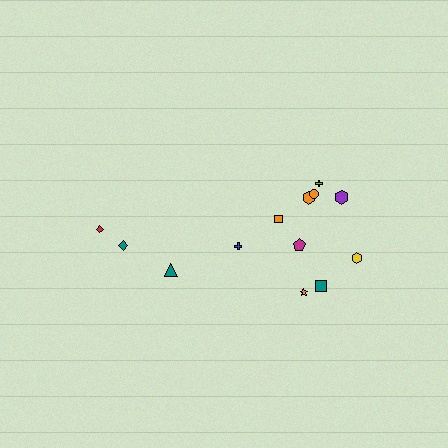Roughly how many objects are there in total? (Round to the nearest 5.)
Roughly 15 objects in total.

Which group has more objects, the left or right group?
The right group.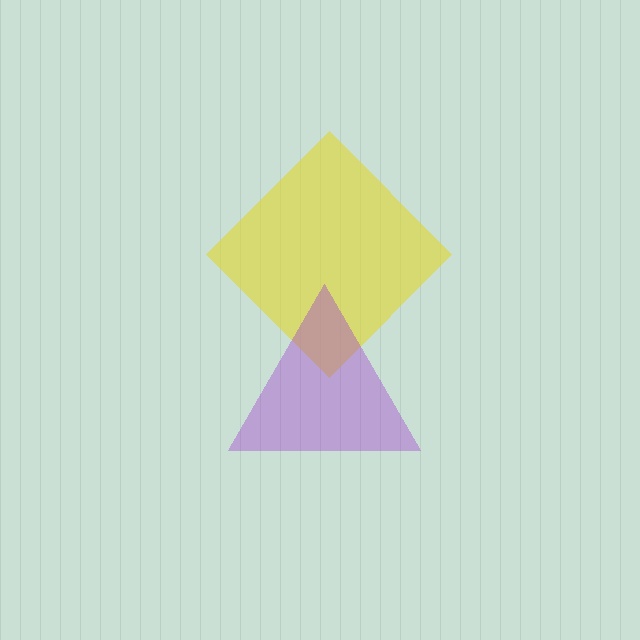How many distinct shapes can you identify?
There are 2 distinct shapes: a yellow diamond, a purple triangle.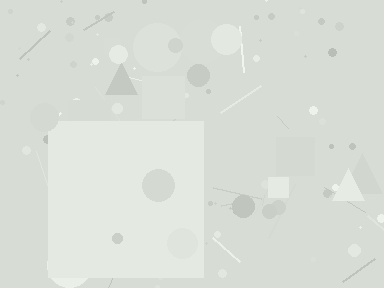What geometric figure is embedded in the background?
A square is embedded in the background.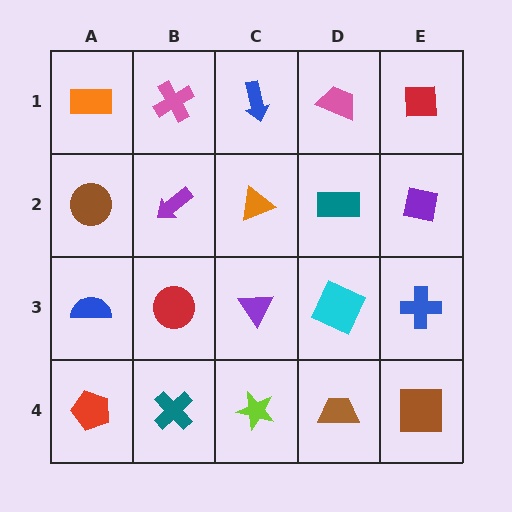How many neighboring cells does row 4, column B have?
3.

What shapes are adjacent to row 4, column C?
A purple triangle (row 3, column C), a teal cross (row 4, column B), a brown trapezoid (row 4, column D).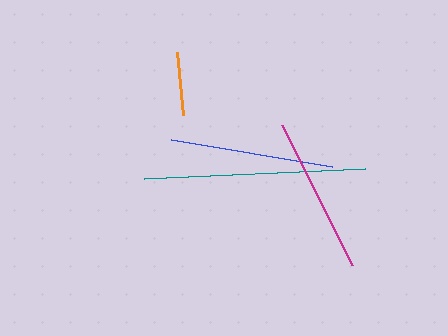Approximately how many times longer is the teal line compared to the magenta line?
The teal line is approximately 1.4 times the length of the magenta line.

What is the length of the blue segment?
The blue segment is approximately 164 pixels long.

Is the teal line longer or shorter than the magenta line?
The teal line is longer than the magenta line.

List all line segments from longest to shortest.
From longest to shortest: teal, blue, magenta, orange.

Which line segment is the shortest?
The orange line is the shortest at approximately 64 pixels.